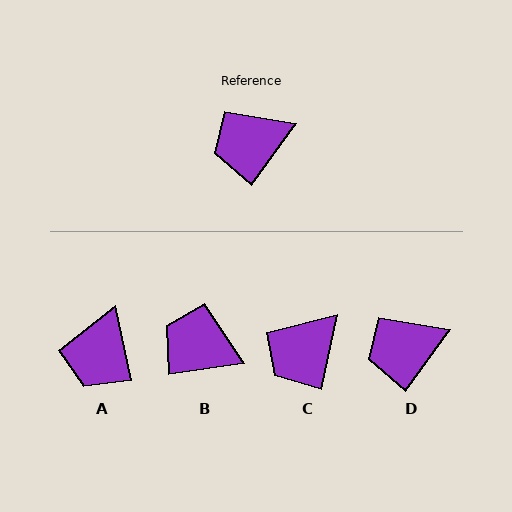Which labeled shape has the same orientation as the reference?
D.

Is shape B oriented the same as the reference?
No, it is off by about 47 degrees.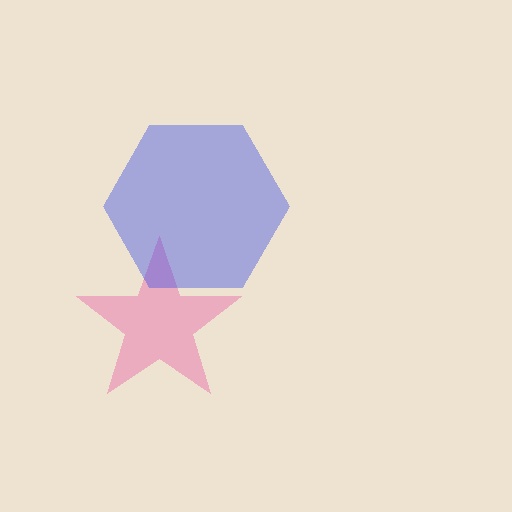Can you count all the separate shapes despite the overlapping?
Yes, there are 2 separate shapes.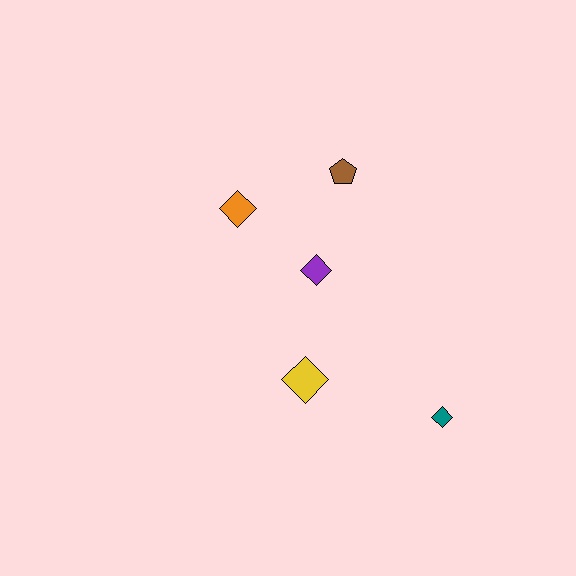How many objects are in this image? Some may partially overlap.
There are 5 objects.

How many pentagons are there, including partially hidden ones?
There is 1 pentagon.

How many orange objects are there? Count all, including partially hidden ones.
There is 1 orange object.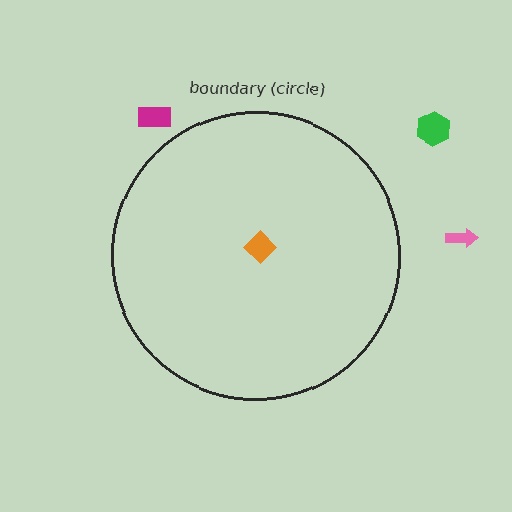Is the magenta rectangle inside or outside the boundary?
Outside.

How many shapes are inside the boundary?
1 inside, 3 outside.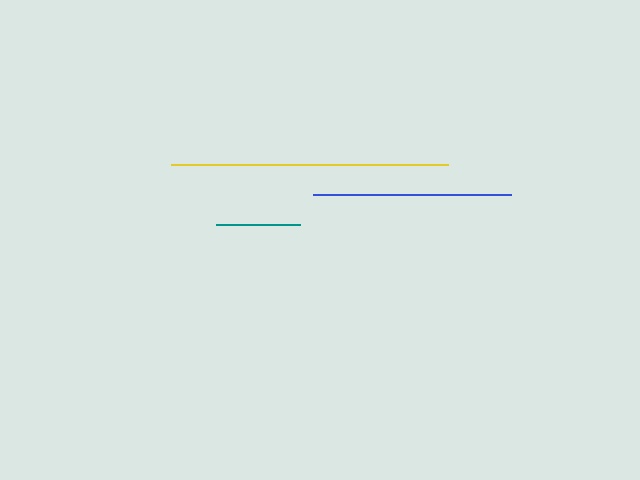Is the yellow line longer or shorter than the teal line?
The yellow line is longer than the teal line.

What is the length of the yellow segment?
The yellow segment is approximately 277 pixels long.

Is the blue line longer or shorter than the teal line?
The blue line is longer than the teal line.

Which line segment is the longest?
The yellow line is the longest at approximately 277 pixels.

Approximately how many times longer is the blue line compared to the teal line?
The blue line is approximately 2.3 times the length of the teal line.